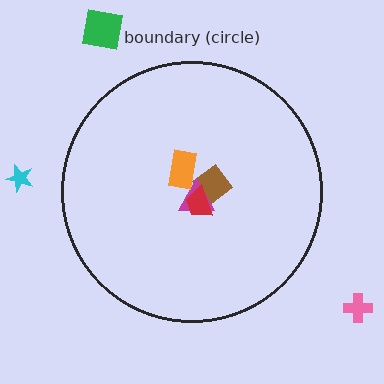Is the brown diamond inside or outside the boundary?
Inside.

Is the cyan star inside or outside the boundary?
Outside.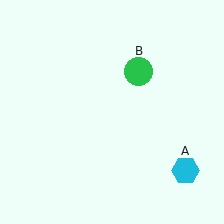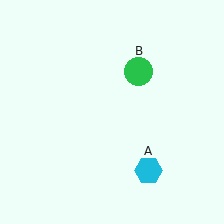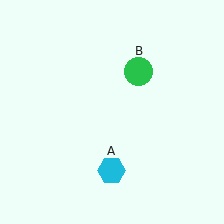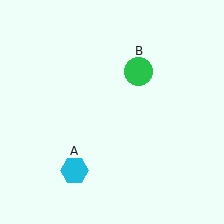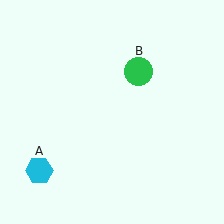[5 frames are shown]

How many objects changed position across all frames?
1 object changed position: cyan hexagon (object A).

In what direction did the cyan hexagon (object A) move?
The cyan hexagon (object A) moved left.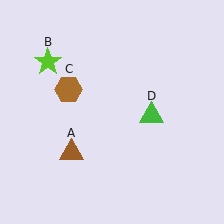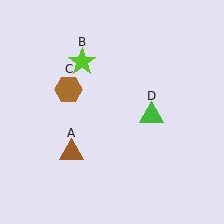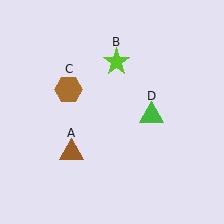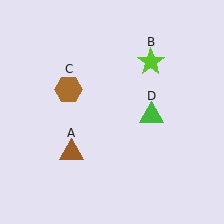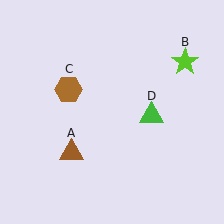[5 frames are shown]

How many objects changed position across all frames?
1 object changed position: lime star (object B).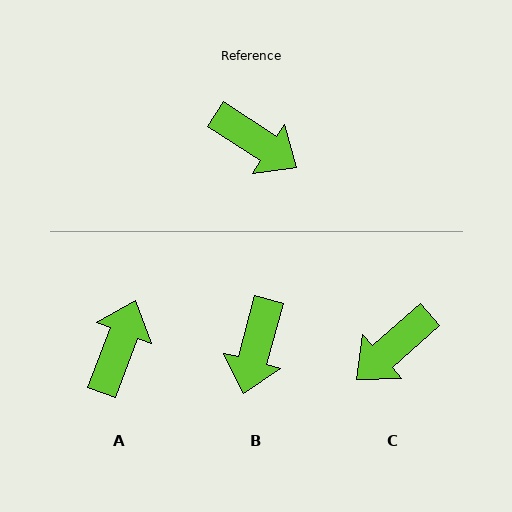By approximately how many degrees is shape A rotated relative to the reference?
Approximately 103 degrees counter-clockwise.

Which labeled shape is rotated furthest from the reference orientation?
C, about 105 degrees away.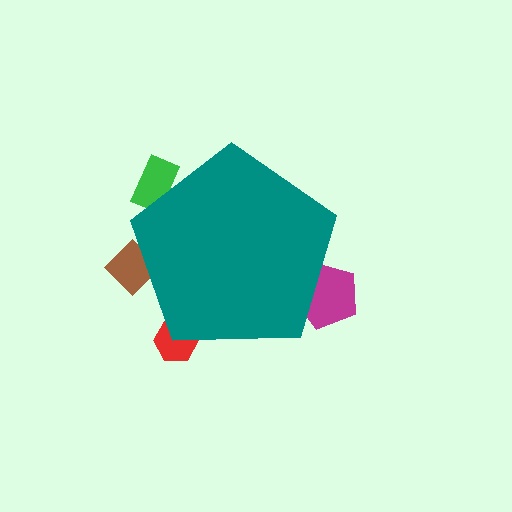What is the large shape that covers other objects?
A teal pentagon.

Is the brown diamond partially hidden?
Yes, the brown diamond is partially hidden behind the teal pentagon.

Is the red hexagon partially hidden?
Yes, the red hexagon is partially hidden behind the teal pentagon.